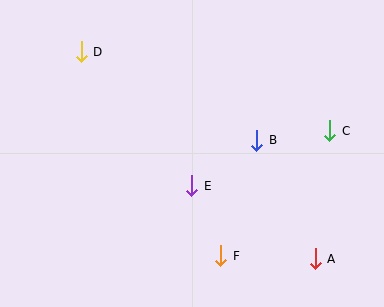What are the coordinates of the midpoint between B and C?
The midpoint between B and C is at (293, 135).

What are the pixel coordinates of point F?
Point F is at (221, 256).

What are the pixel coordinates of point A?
Point A is at (316, 259).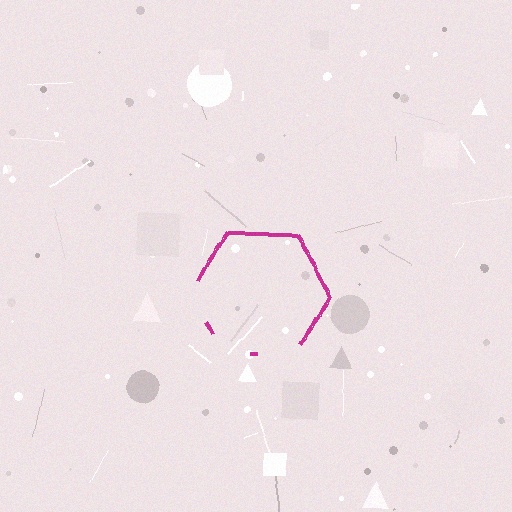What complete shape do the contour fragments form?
The contour fragments form a hexagon.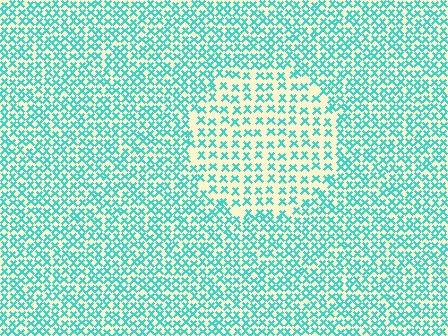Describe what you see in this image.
The image contains small cyan elements arranged at two different densities. A circle-shaped region is visible where the elements are less densely packed than the surrounding area.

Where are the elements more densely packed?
The elements are more densely packed outside the circle boundary.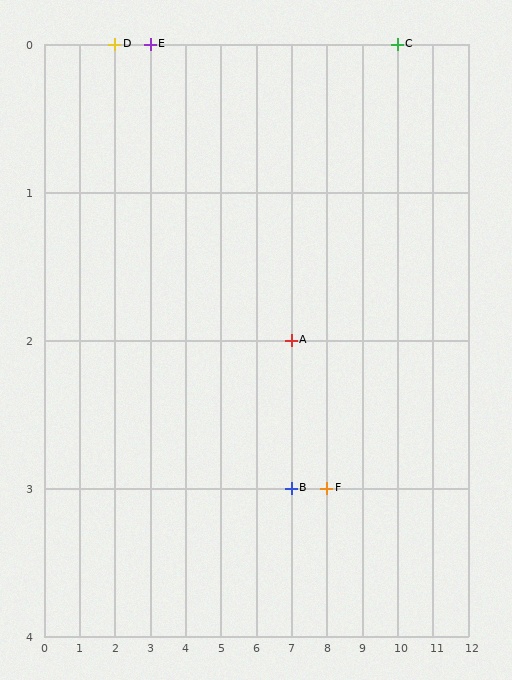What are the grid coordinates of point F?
Point F is at grid coordinates (8, 3).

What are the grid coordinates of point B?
Point B is at grid coordinates (7, 3).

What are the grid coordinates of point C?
Point C is at grid coordinates (10, 0).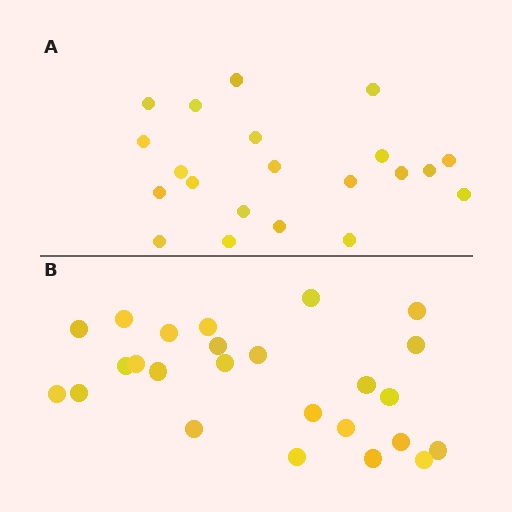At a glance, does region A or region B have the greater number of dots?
Region B (the bottom region) has more dots.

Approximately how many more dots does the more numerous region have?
Region B has about 4 more dots than region A.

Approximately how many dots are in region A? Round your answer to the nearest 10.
About 20 dots. (The exact count is 21, which rounds to 20.)